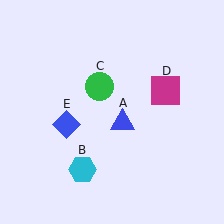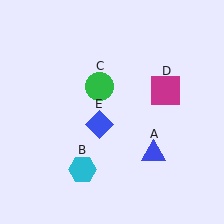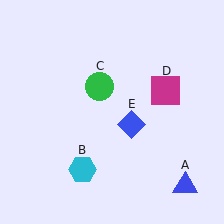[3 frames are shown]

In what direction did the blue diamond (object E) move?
The blue diamond (object E) moved right.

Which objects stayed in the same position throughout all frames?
Cyan hexagon (object B) and green circle (object C) and magenta square (object D) remained stationary.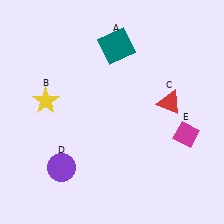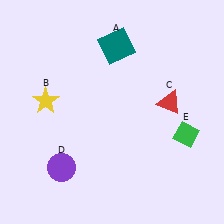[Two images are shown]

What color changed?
The diamond (E) changed from magenta in Image 1 to green in Image 2.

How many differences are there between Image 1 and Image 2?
There is 1 difference between the two images.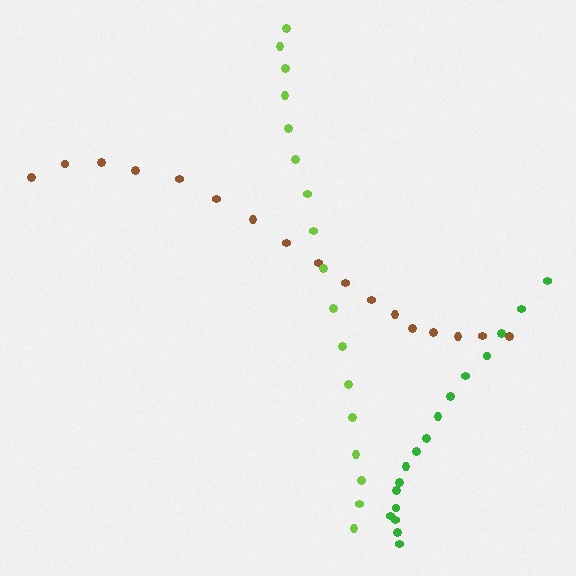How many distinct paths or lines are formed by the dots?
There are 3 distinct paths.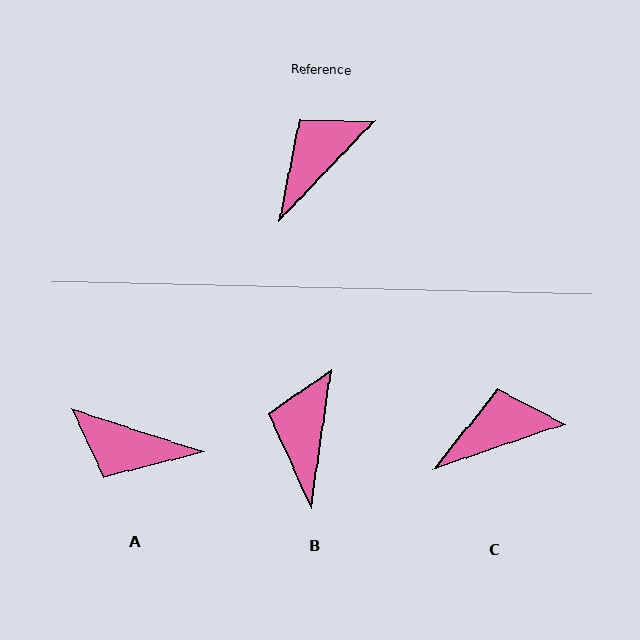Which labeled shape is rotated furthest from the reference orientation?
A, about 115 degrees away.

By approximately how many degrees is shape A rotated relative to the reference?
Approximately 115 degrees counter-clockwise.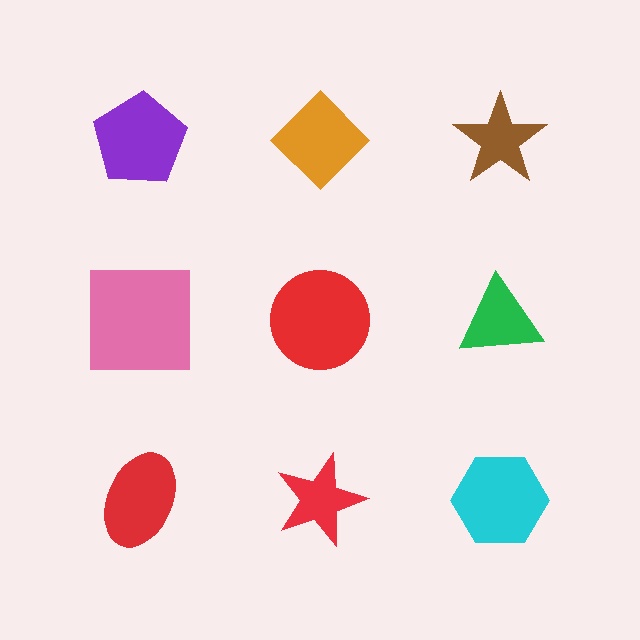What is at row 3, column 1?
A red ellipse.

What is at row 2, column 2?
A red circle.